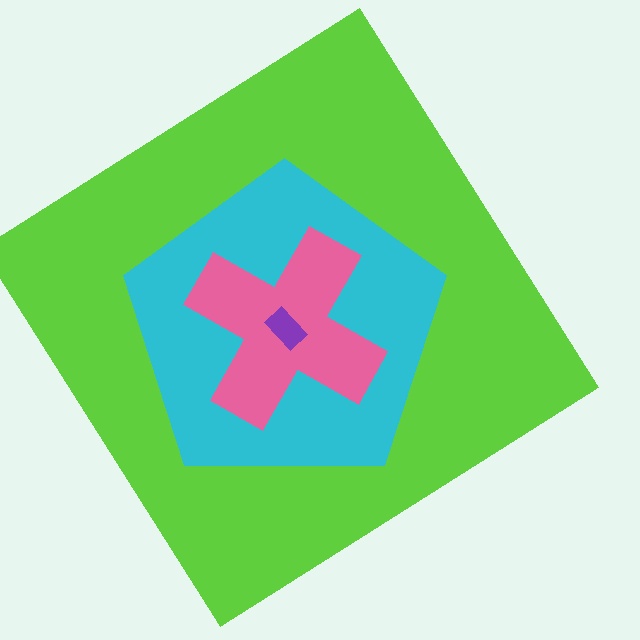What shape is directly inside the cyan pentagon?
The pink cross.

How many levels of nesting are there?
4.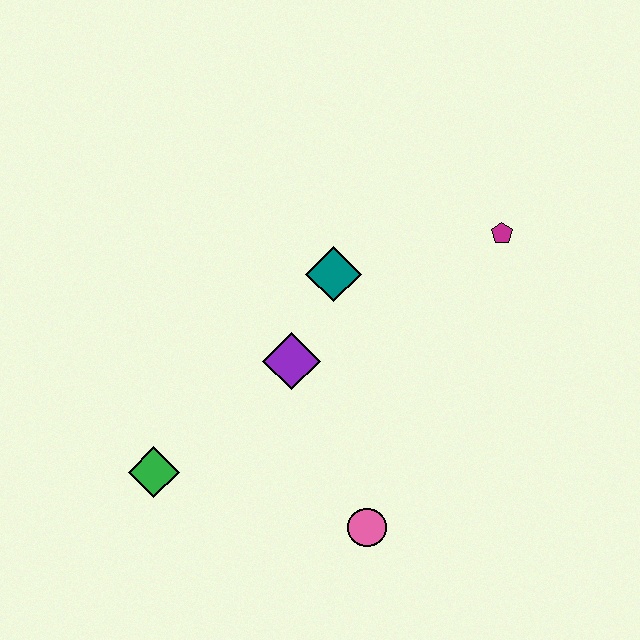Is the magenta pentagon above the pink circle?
Yes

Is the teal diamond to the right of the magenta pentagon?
No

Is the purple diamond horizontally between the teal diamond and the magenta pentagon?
No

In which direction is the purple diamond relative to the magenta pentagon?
The purple diamond is to the left of the magenta pentagon.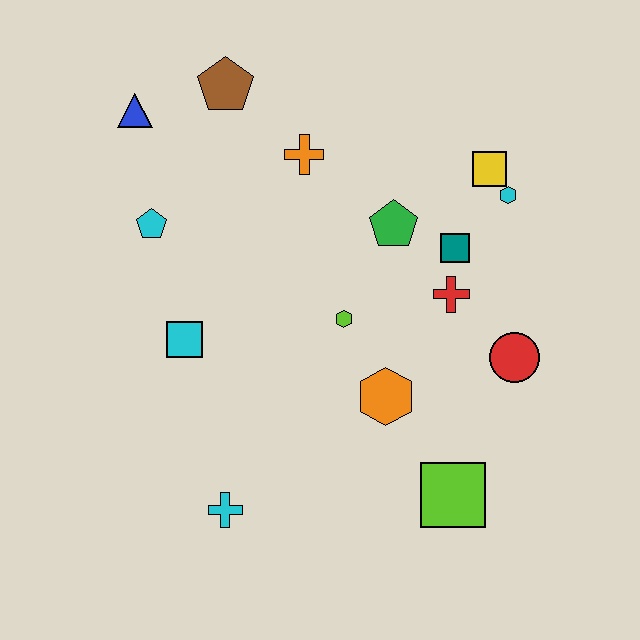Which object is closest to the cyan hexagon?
The yellow square is closest to the cyan hexagon.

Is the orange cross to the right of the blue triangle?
Yes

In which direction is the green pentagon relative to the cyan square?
The green pentagon is to the right of the cyan square.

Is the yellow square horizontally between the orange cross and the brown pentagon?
No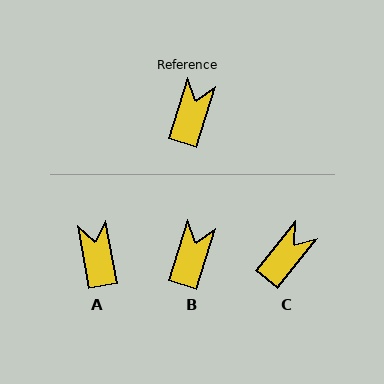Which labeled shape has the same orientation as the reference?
B.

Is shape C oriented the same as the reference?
No, it is off by about 22 degrees.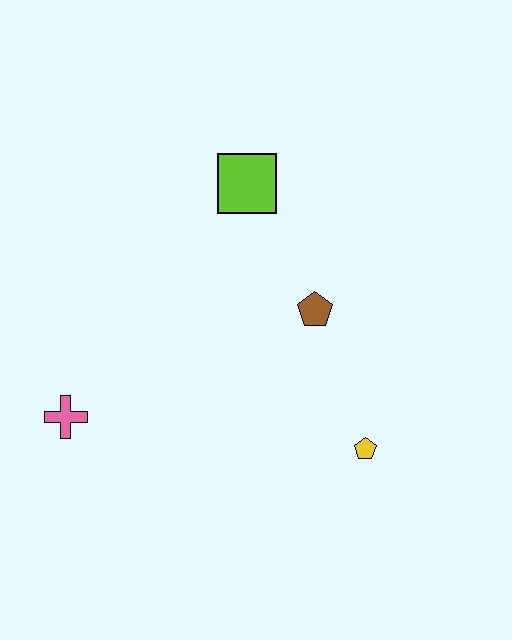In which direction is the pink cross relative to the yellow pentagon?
The pink cross is to the left of the yellow pentagon.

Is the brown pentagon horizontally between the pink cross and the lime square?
No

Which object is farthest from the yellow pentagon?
The pink cross is farthest from the yellow pentagon.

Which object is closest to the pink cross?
The brown pentagon is closest to the pink cross.